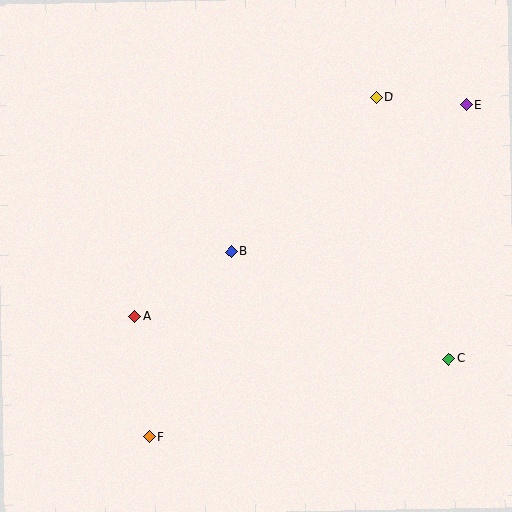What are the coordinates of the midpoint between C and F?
The midpoint between C and F is at (299, 398).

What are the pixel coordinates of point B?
Point B is at (231, 252).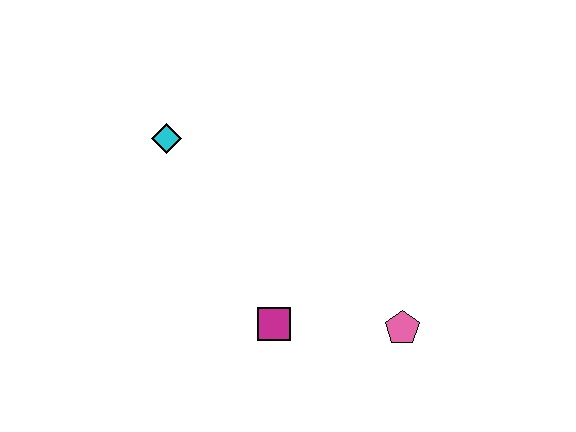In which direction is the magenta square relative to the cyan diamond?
The magenta square is below the cyan diamond.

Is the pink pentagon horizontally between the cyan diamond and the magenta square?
No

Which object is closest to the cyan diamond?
The magenta square is closest to the cyan diamond.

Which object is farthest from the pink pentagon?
The cyan diamond is farthest from the pink pentagon.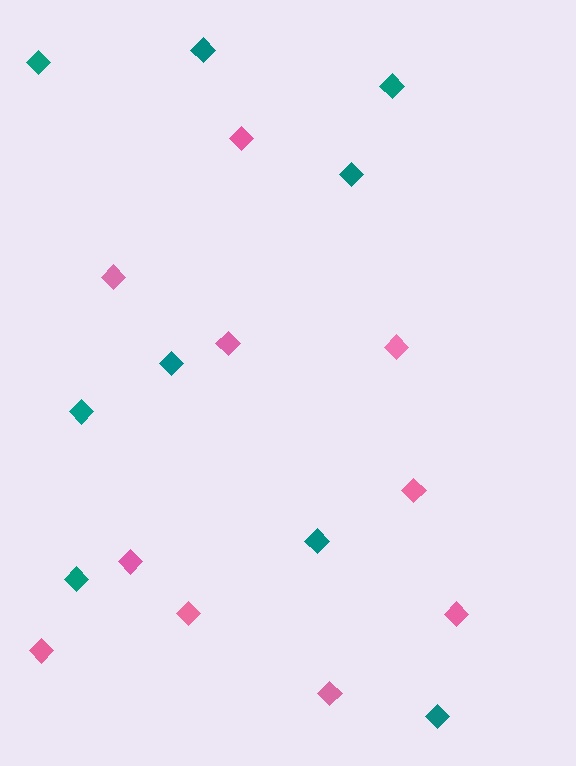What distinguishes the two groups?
There are 2 groups: one group of teal diamonds (9) and one group of pink diamonds (10).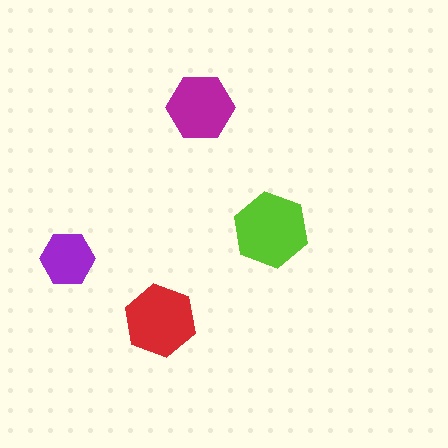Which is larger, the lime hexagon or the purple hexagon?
The lime one.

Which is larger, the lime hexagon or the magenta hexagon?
The lime one.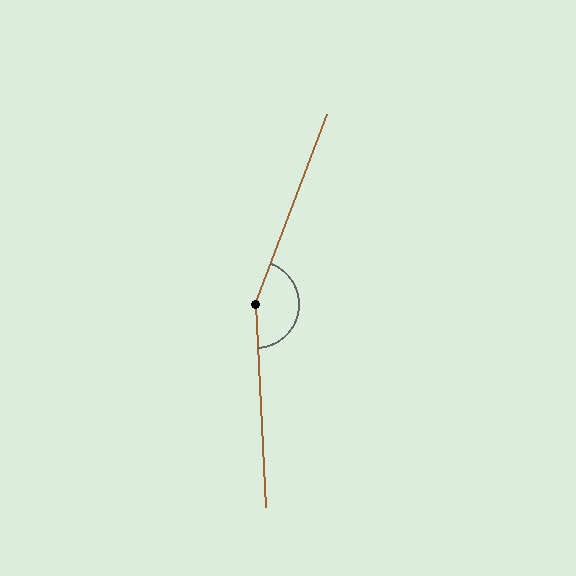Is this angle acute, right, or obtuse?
It is obtuse.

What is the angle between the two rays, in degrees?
Approximately 156 degrees.